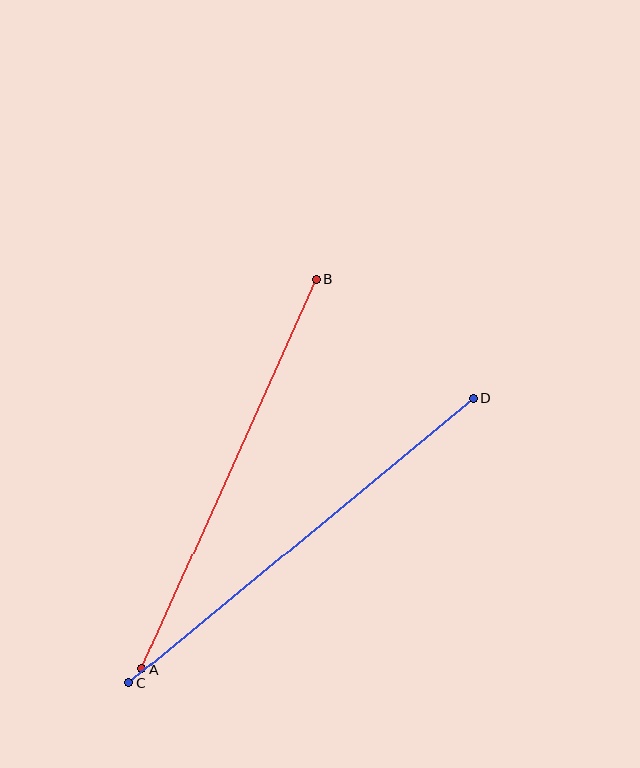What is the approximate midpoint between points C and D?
The midpoint is at approximately (301, 541) pixels.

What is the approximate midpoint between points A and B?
The midpoint is at approximately (229, 474) pixels.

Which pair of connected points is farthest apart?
Points C and D are farthest apart.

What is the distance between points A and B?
The distance is approximately 427 pixels.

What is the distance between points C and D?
The distance is approximately 447 pixels.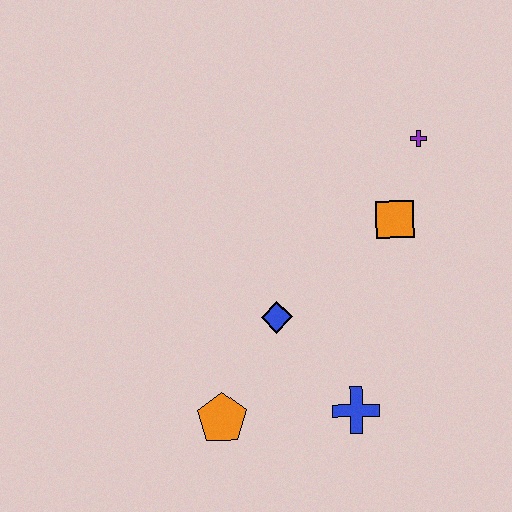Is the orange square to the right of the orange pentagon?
Yes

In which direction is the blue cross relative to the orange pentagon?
The blue cross is to the right of the orange pentagon.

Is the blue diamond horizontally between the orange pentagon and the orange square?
Yes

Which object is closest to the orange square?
The purple cross is closest to the orange square.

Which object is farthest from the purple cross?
The orange pentagon is farthest from the purple cross.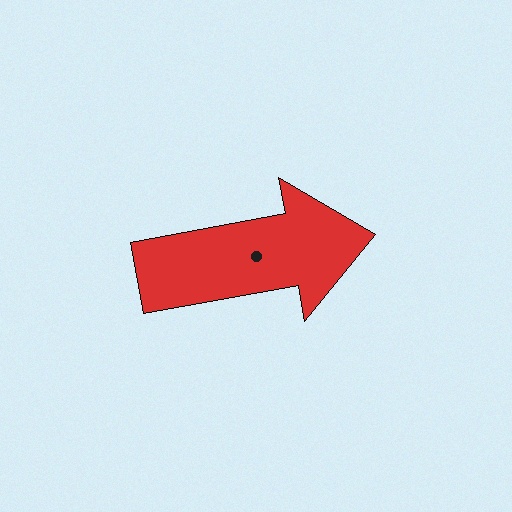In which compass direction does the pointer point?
East.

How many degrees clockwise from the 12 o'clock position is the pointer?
Approximately 80 degrees.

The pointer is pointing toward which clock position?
Roughly 3 o'clock.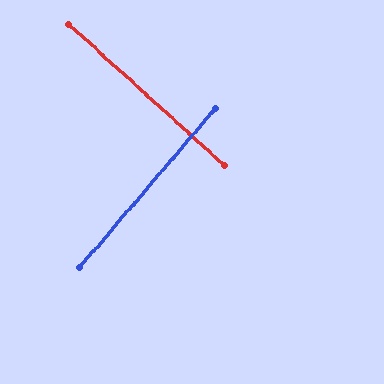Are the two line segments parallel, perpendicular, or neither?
Perpendicular — they meet at approximately 89°.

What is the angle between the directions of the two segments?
Approximately 89 degrees.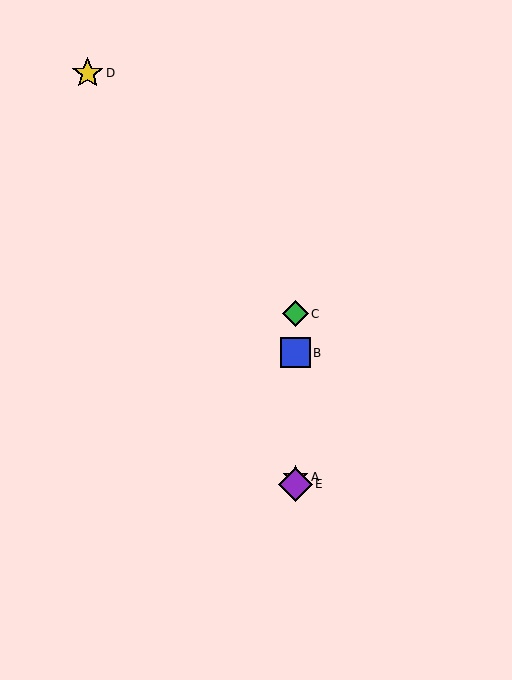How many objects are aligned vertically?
4 objects (A, B, C, E) are aligned vertically.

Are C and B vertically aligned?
Yes, both are at x≈295.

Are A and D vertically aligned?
No, A is at x≈295 and D is at x≈88.